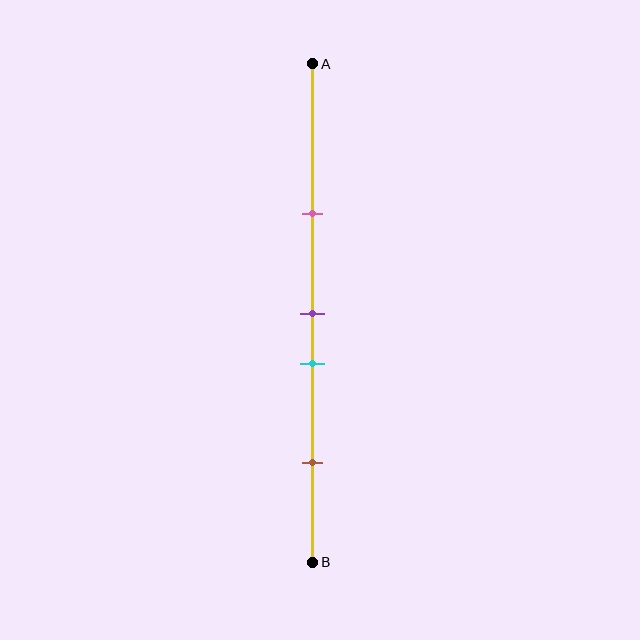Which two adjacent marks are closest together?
The purple and cyan marks are the closest adjacent pair.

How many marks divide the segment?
There are 4 marks dividing the segment.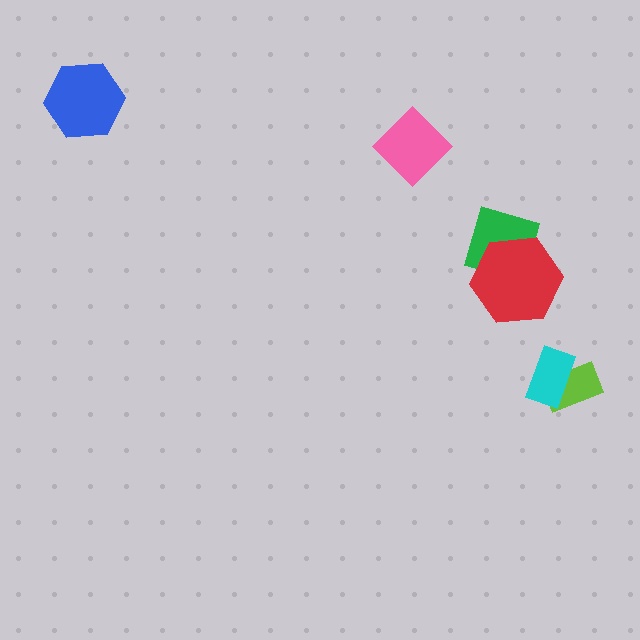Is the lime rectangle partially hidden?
Yes, it is partially covered by another shape.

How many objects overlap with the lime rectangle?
1 object overlaps with the lime rectangle.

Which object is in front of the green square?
The red hexagon is in front of the green square.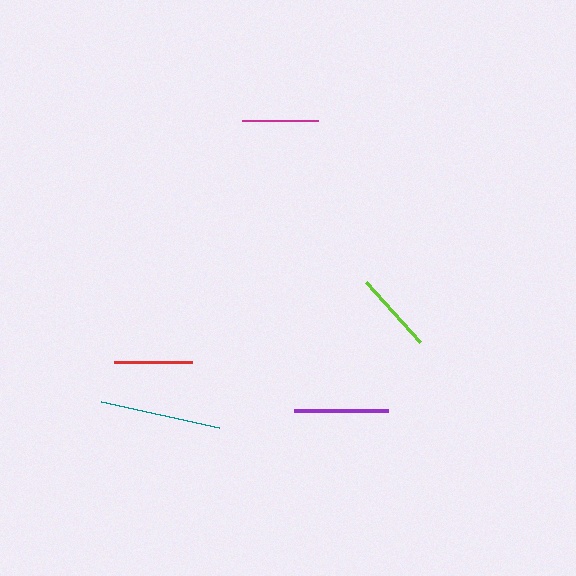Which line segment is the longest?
The teal line is the longest at approximately 120 pixels.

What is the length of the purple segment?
The purple segment is approximately 95 pixels long.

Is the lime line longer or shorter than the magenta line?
The lime line is longer than the magenta line.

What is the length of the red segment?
The red segment is approximately 77 pixels long.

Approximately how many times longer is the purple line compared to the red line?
The purple line is approximately 1.2 times the length of the red line.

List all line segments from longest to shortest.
From longest to shortest: teal, purple, lime, red, magenta.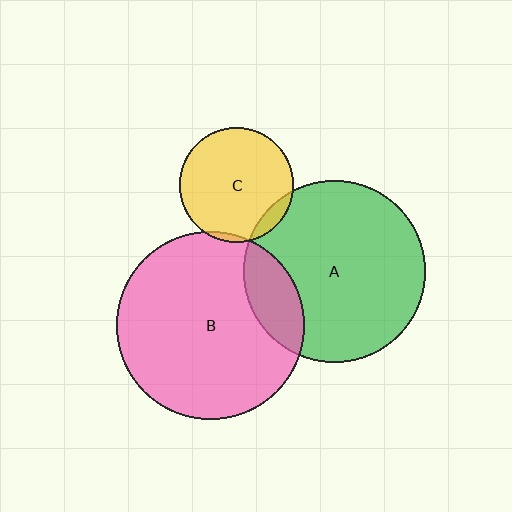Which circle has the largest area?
Circle B (pink).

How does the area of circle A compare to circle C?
Approximately 2.5 times.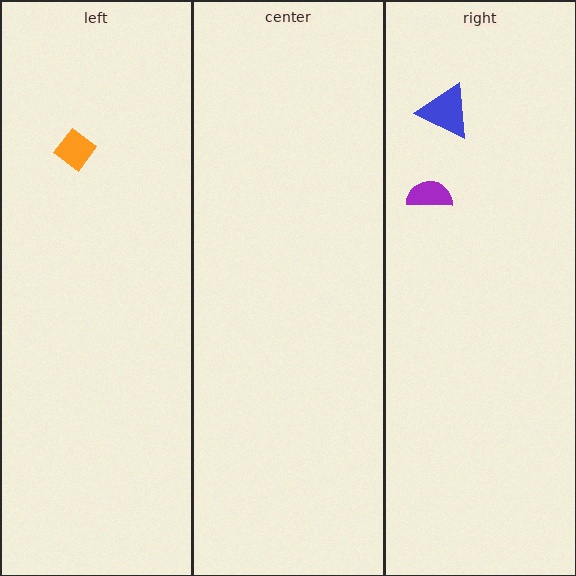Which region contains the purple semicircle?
The right region.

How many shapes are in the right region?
2.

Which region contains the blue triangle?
The right region.